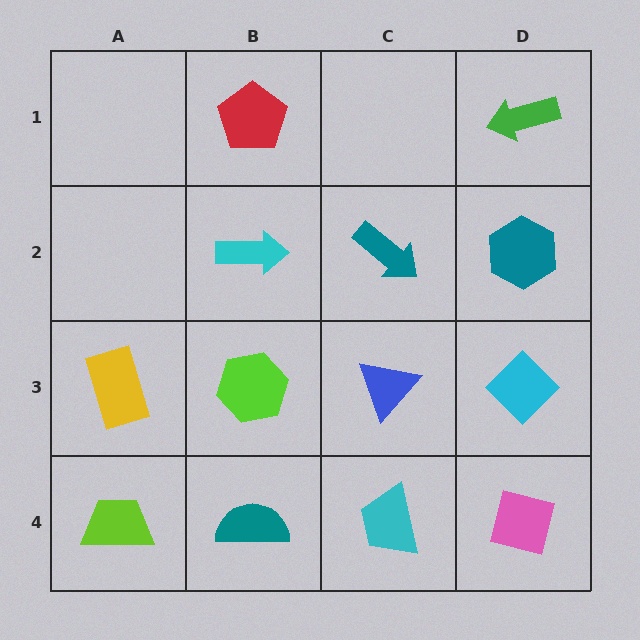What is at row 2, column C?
A teal arrow.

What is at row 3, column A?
A yellow rectangle.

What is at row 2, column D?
A teal hexagon.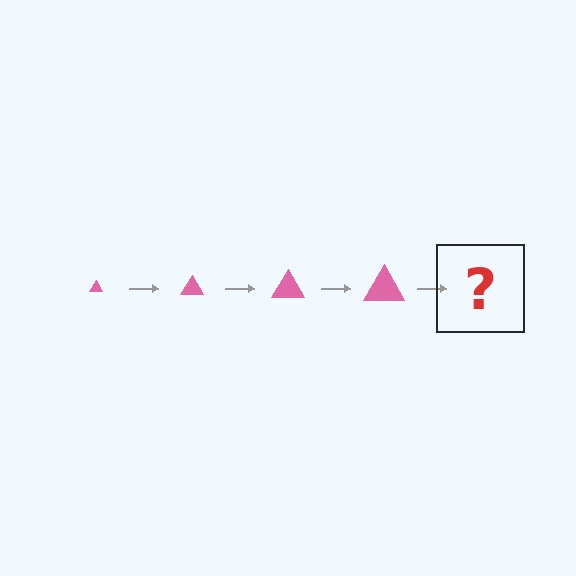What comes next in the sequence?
The next element should be a pink triangle, larger than the previous one.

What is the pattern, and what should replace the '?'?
The pattern is that the triangle gets progressively larger each step. The '?' should be a pink triangle, larger than the previous one.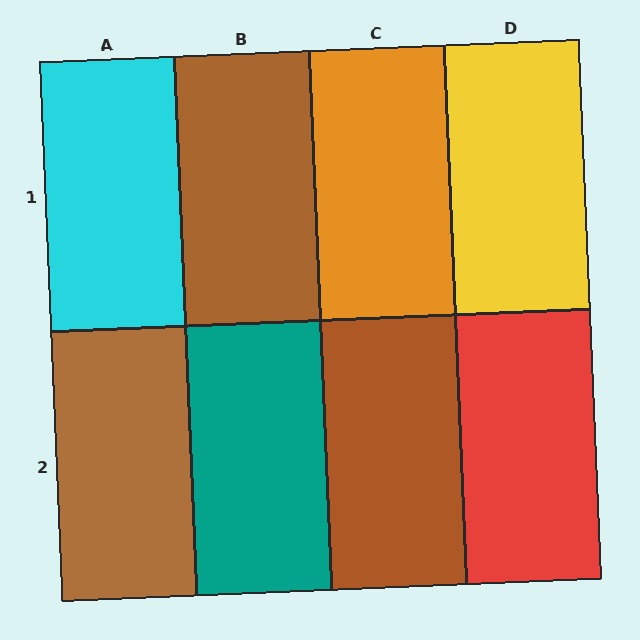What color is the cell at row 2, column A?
Brown.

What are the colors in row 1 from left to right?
Cyan, brown, orange, yellow.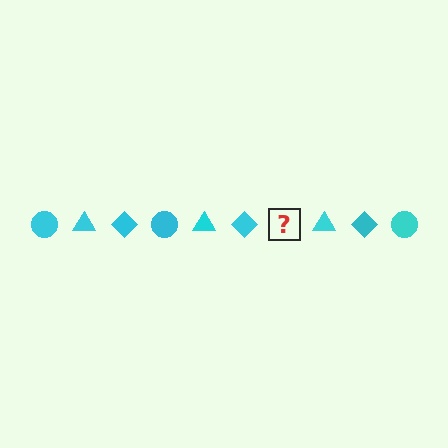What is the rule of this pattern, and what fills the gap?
The rule is that the pattern cycles through circle, triangle, diamond shapes in cyan. The gap should be filled with a cyan circle.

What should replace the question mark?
The question mark should be replaced with a cyan circle.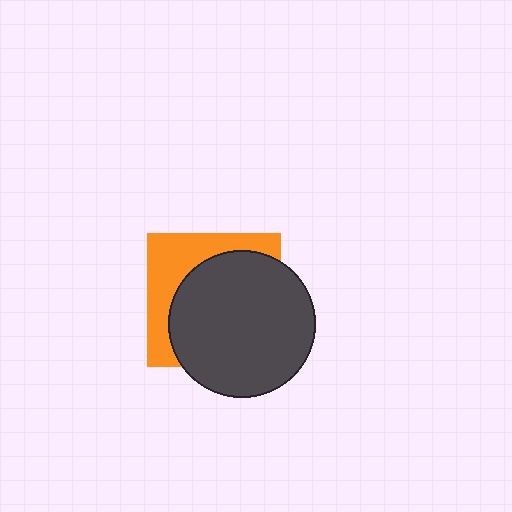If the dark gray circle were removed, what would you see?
You would see the complete orange square.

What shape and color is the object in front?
The object in front is a dark gray circle.